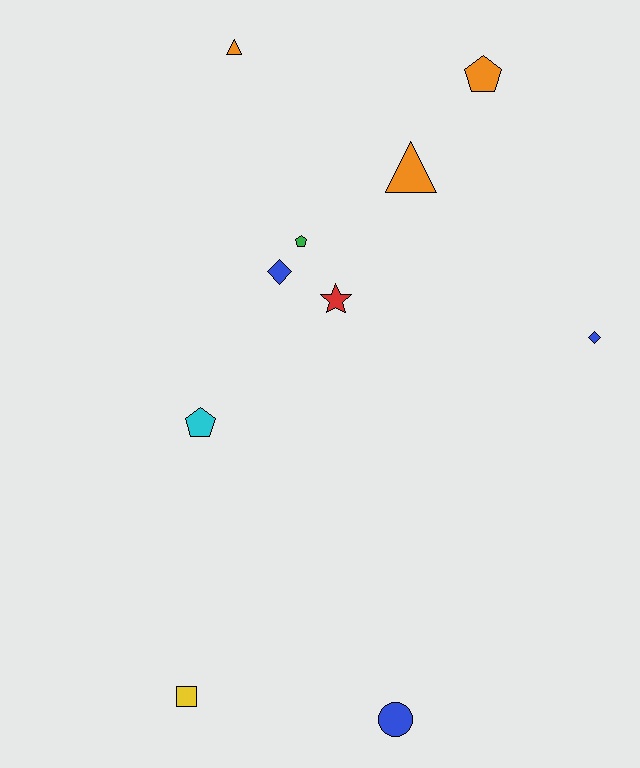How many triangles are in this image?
There are 2 triangles.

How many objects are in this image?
There are 10 objects.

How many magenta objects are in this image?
There are no magenta objects.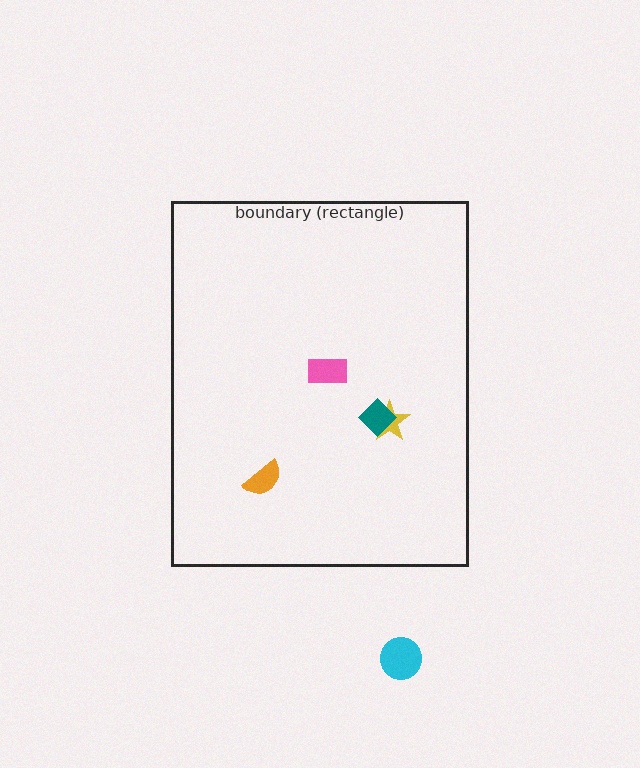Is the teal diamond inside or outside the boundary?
Inside.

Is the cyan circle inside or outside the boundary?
Outside.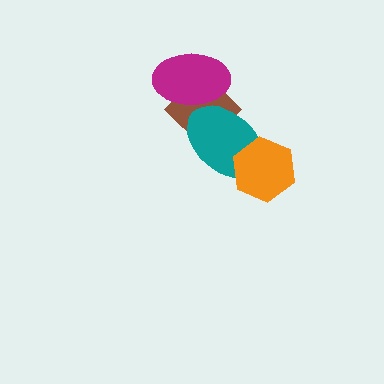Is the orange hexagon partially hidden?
No, no other shape covers it.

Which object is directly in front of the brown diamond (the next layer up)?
The magenta ellipse is directly in front of the brown diamond.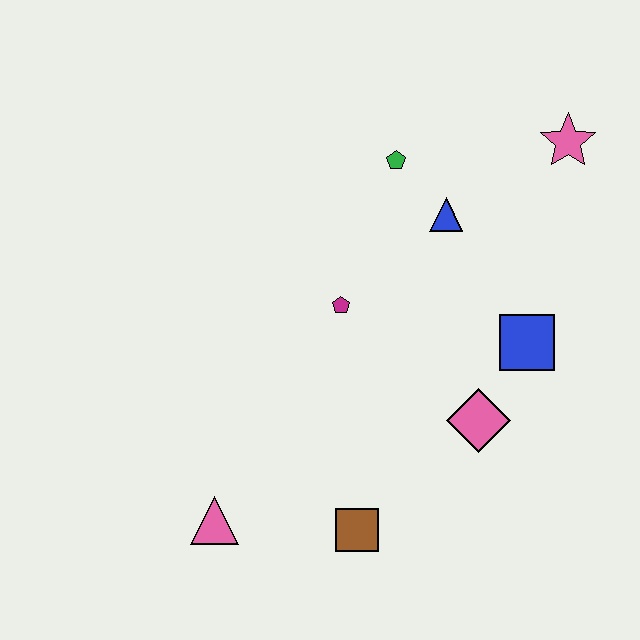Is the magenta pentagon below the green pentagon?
Yes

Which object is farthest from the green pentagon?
The pink triangle is farthest from the green pentagon.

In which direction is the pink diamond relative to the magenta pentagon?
The pink diamond is to the right of the magenta pentagon.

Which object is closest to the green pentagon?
The blue triangle is closest to the green pentagon.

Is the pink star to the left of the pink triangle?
No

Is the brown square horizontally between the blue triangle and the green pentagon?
No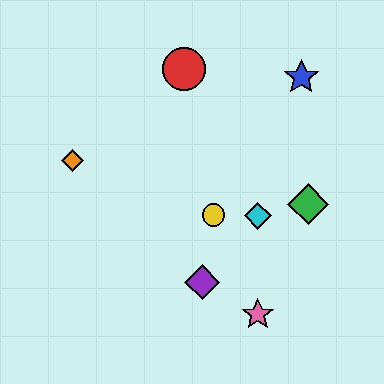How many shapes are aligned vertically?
2 shapes (the cyan diamond, the pink star) are aligned vertically.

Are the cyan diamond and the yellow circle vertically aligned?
No, the cyan diamond is at x≈258 and the yellow circle is at x≈213.